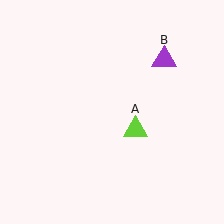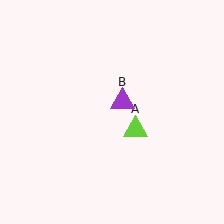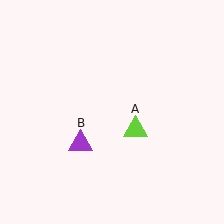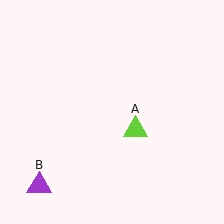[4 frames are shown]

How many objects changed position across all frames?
1 object changed position: purple triangle (object B).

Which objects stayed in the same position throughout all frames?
Lime triangle (object A) remained stationary.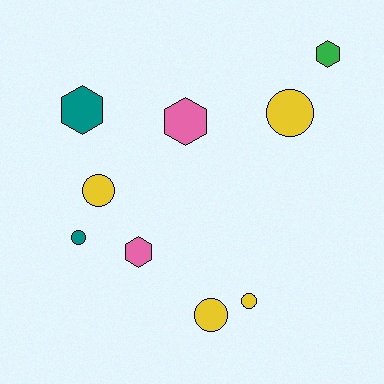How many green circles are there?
There are no green circles.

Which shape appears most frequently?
Circle, with 5 objects.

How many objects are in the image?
There are 9 objects.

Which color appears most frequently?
Yellow, with 4 objects.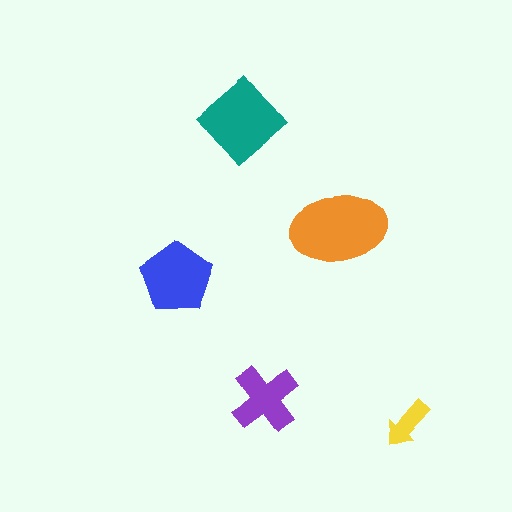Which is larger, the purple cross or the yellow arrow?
The purple cross.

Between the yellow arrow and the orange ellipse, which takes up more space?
The orange ellipse.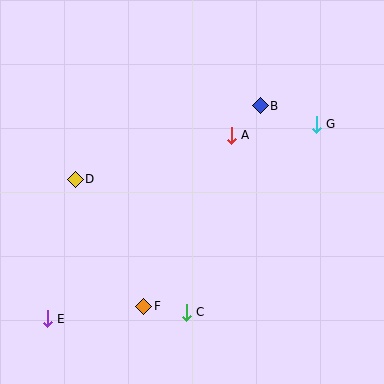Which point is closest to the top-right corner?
Point G is closest to the top-right corner.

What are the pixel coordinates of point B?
Point B is at (260, 106).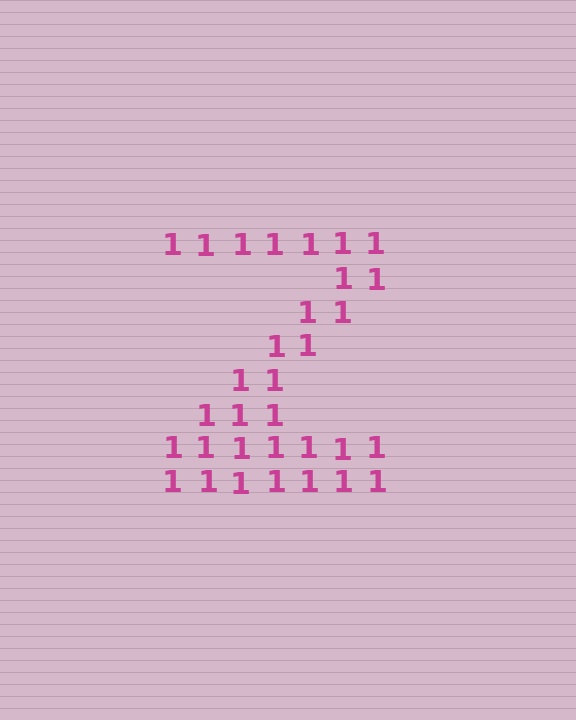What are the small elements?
The small elements are digit 1's.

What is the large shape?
The large shape is the letter Z.